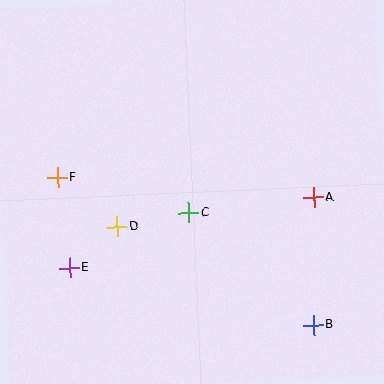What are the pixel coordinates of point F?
Point F is at (57, 178).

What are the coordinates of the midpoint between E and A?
The midpoint between E and A is at (191, 233).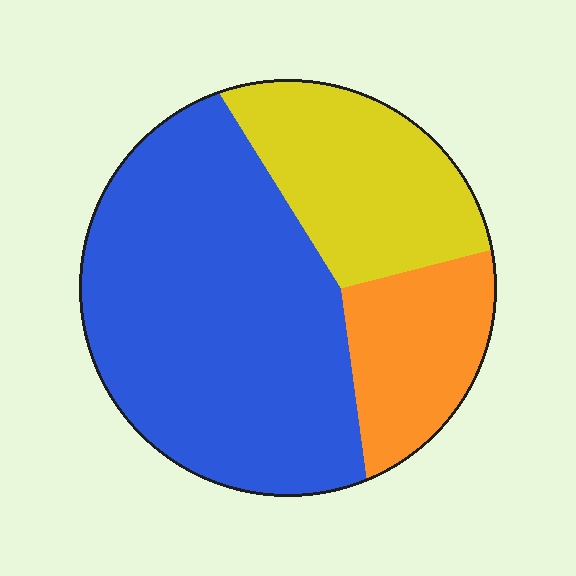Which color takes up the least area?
Orange, at roughly 15%.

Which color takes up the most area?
Blue, at roughly 60%.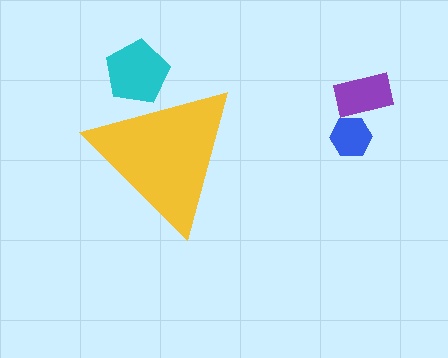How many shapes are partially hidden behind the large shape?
1 shape is partially hidden.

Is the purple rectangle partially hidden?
No, the purple rectangle is fully visible.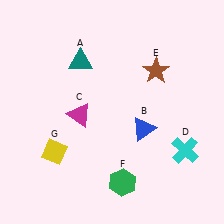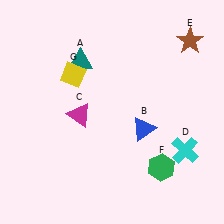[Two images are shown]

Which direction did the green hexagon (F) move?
The green hexagon (F) moved right.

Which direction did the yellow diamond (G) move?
The yellow diamond (G) moved up.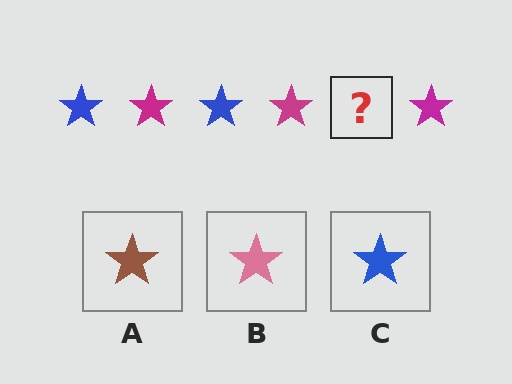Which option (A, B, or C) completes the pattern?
C.